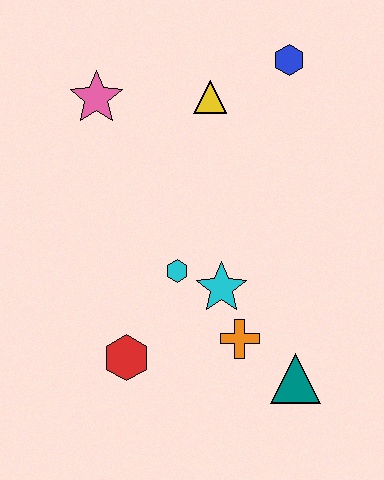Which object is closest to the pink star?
The yellow triangle is closest to the pink star.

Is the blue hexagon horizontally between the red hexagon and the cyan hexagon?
No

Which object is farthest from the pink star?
The teal triangle is farthest from the pink star.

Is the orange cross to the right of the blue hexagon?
No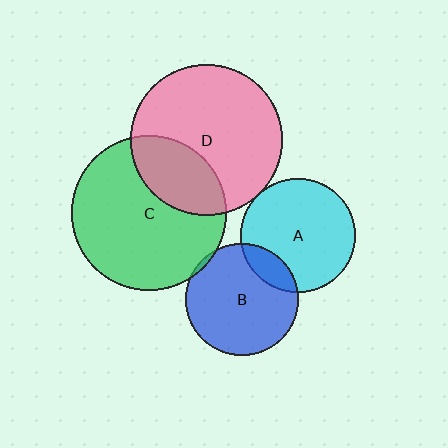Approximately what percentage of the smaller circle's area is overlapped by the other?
Approximately 5%.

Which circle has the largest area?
Circle C (green).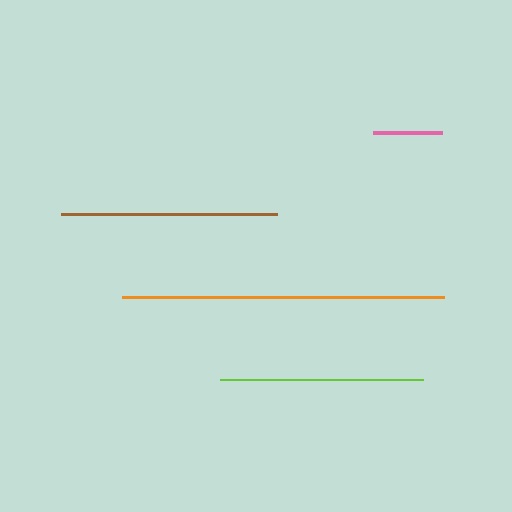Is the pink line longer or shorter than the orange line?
The orange line is longer than the pink line.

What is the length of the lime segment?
The lime segment is approximately 203 pixels long.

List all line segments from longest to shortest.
From longest to shortest: orange, brown, lime, pink.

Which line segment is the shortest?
The pink line is the shortest at approximately 69 pixels.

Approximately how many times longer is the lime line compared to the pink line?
The lime line is approximately 2.9 times the length of the pink line.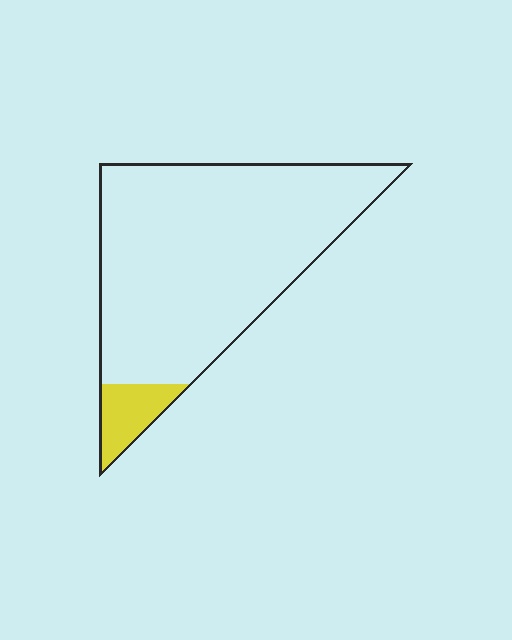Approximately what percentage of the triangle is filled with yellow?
Approximately 10%.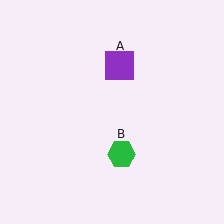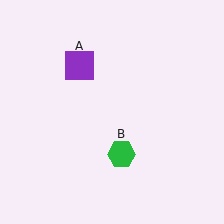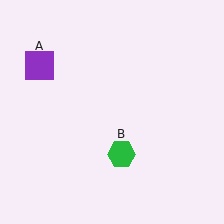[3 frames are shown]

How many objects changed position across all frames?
1 object changed position: purple square (object A).